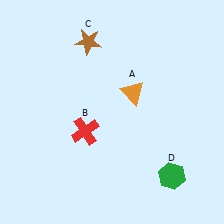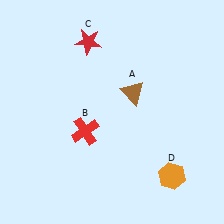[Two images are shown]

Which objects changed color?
A changed from orange to brown. C changed from brown to red. D changed from green to orange.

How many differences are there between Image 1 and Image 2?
There are 3 differences between the two images.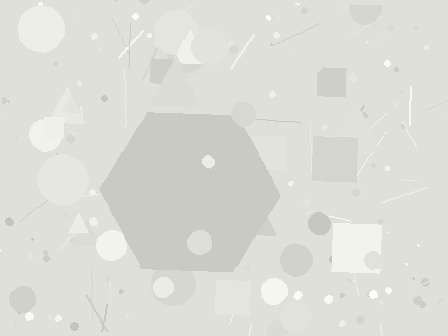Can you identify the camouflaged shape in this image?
The camouflaged shape is a hexagon.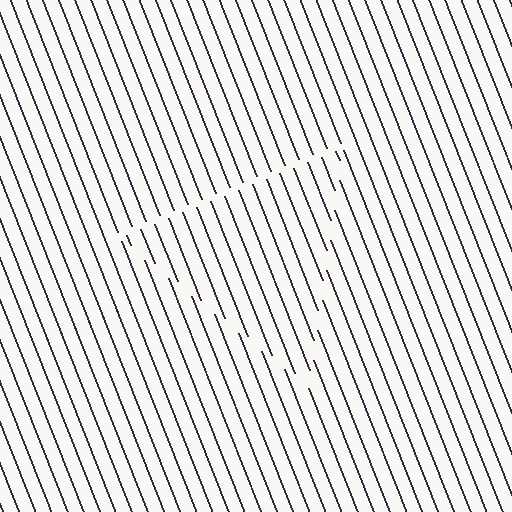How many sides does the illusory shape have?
3 sides — the line-ends trace a triangle.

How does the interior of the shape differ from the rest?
The interior of the shape contains the same grating, shifted by half a period — the contour is defined by the phase discontinuity where line-ends from the inner and outer gratings abut.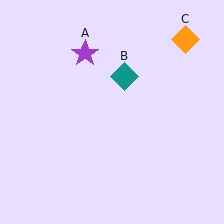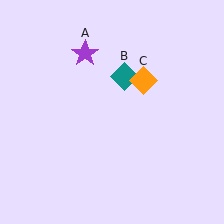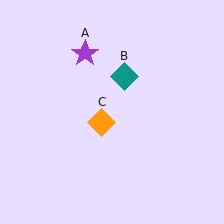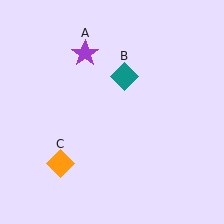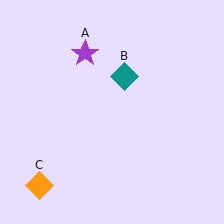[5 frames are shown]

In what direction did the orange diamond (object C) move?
The orange diamond (object C) moved down and to the left.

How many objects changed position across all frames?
1 object changed position: orange diamond (object C).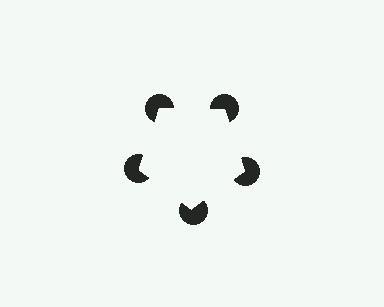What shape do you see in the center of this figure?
An illusory pentagon — its edges are inferred from the aligned wedge cuts in the pac-man discs, not physically drawn.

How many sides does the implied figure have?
5 sides.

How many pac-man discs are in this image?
There are 5 — one at each vertex of the illusory pentagon.